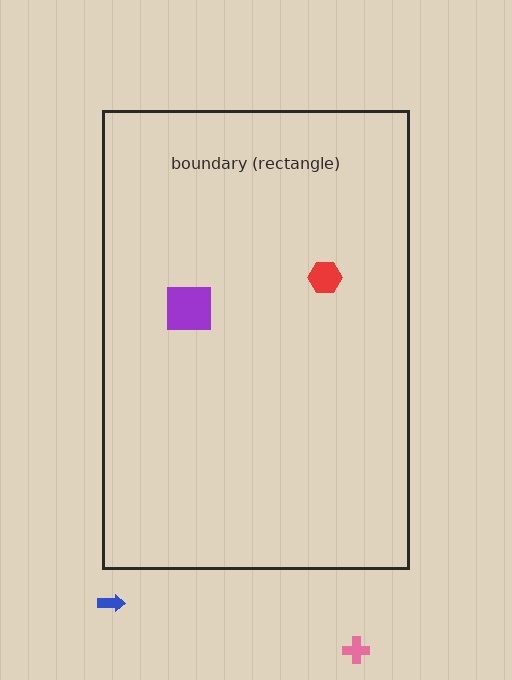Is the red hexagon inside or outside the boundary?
Inside.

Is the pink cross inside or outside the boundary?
Outside.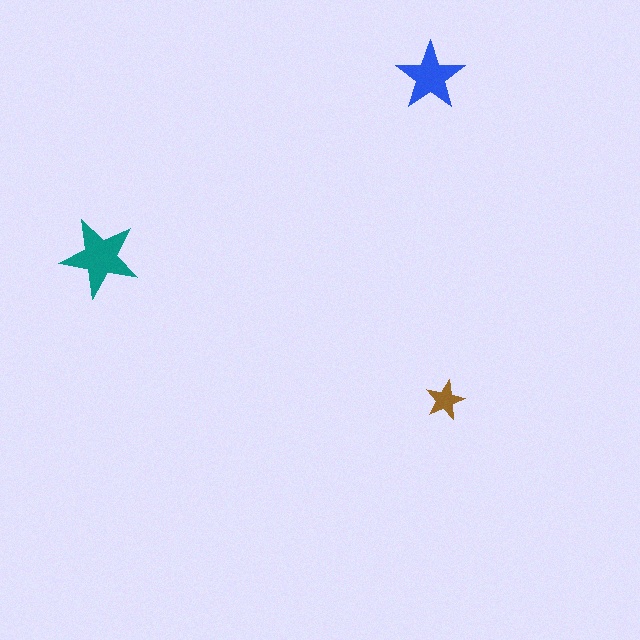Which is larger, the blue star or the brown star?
The blue one.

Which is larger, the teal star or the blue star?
The teal one.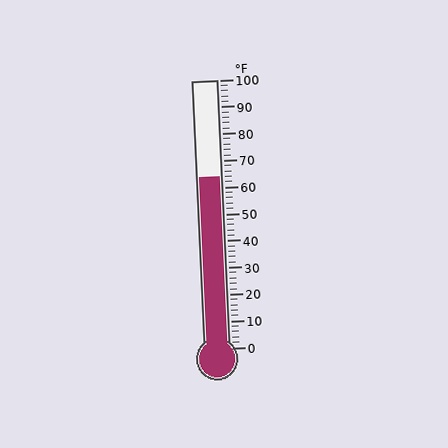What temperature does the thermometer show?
The thermometer shows approximately 64°F.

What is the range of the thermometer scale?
The thermometer scale ranges from 0°F to 100°F.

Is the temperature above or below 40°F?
The temperature is above 40°F.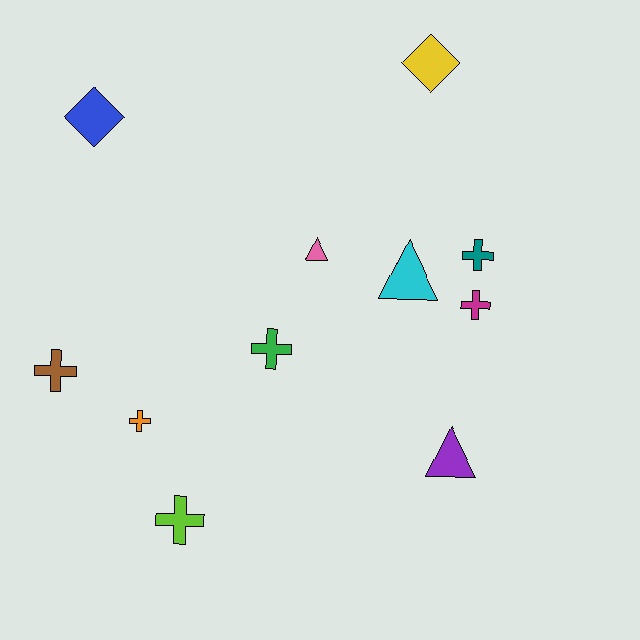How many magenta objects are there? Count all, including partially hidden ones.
There is 1 magenta object.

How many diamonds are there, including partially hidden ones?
There are 2 diamonds.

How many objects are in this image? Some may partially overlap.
There are 11 objects.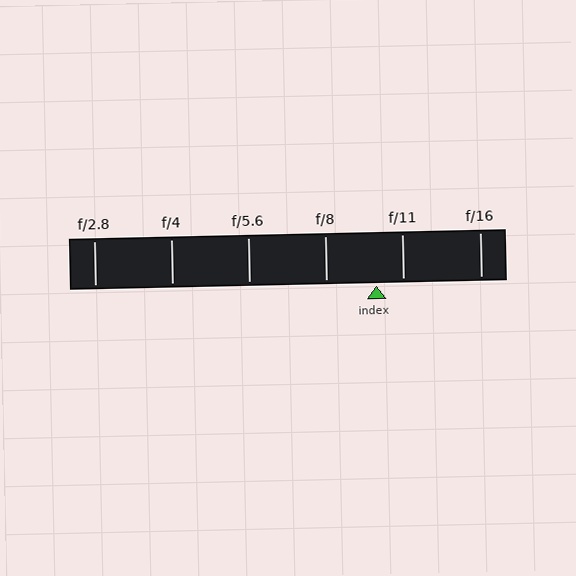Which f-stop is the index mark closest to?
The index mark is closest to f/11.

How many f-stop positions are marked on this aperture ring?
There are 6 f-stop positions marked.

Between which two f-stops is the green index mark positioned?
The index mark is between f/8 and f/11.